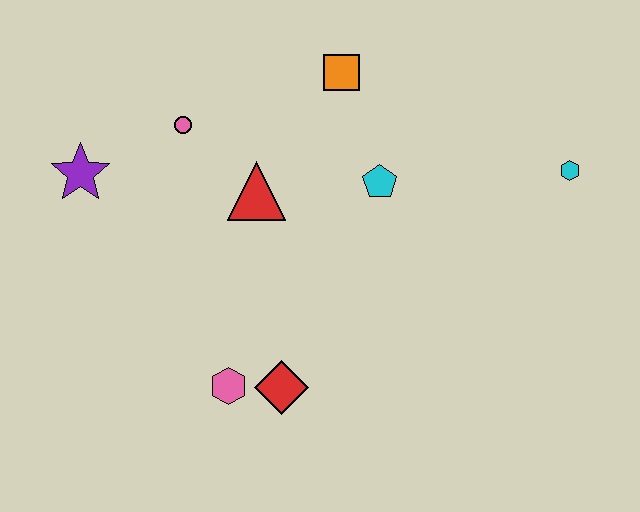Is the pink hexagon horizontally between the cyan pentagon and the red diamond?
No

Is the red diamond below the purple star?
Yes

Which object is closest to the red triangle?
The pink circle is closest to the red triangle.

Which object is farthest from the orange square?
The pink hexagon is farthest from the orange square.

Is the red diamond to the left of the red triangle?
No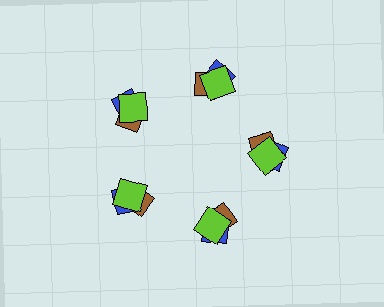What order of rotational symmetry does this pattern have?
This pattern has 5-fold rotational symmetry.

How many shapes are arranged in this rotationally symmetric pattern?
There are 15 shapes, arranged in 5 groups of 3.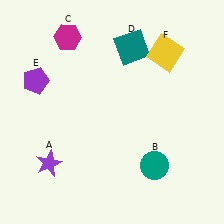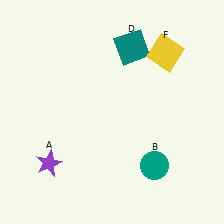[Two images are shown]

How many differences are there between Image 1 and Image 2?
There are 2 differences between the two images.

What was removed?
The magenta hexagon (C), the purple pentagon (E) were removed in Image 2.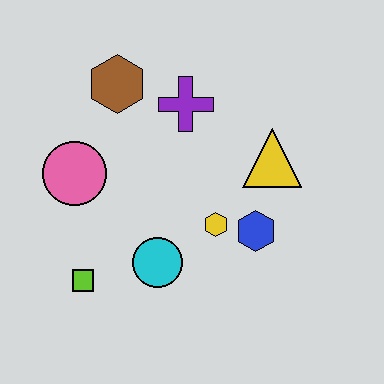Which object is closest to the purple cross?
The brown hexagon is closest to the purple cross.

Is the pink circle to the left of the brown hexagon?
Yes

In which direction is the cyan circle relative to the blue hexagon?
The cyan circle is to the left of the blue hexagon.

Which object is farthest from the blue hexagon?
The brown hexagon is farthest from the blue hexagon.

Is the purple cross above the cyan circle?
Yes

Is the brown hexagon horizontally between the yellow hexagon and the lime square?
Yes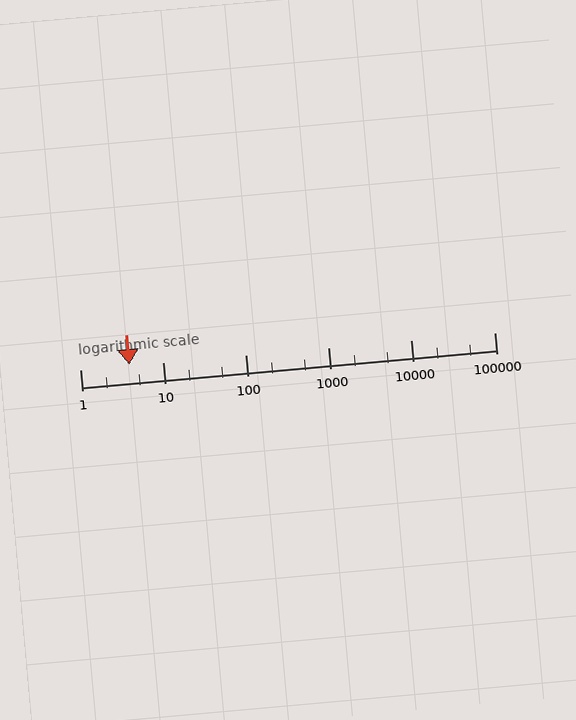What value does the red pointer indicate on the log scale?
The pointer indicates approximately 3.9.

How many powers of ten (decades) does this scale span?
The scale spans 5 decades, from 1 to 100000.